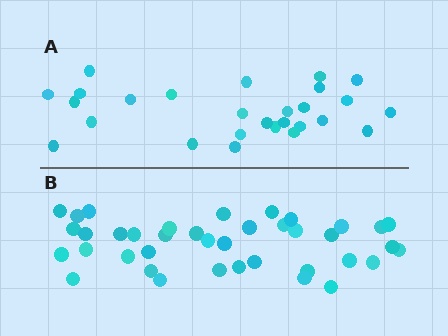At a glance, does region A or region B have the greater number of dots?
Region B (the bottom region) has more dots.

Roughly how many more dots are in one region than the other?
Region B has roughly 12 or so more dots than region A.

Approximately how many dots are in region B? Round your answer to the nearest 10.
About 40 dots. (The exact count is 39, which rounds to 40.)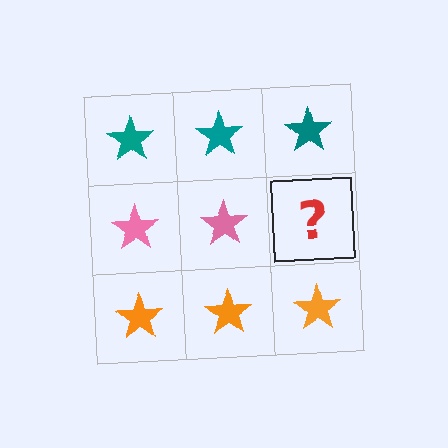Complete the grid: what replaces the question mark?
The question mark should be replaced with a pink star.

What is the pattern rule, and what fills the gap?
The rule is that each row has a consistent color. The gap should be filled with a pink star.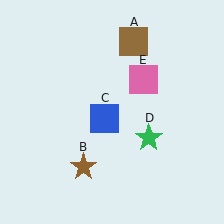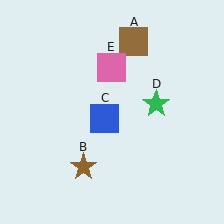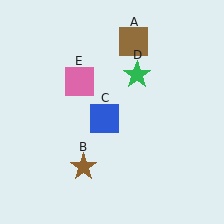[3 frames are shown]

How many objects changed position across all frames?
2 objects changed position: green star (object D), pink square (object E).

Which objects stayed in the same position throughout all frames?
Brown square (object A) and brown star (object B) and blue square (object C) remained stationary.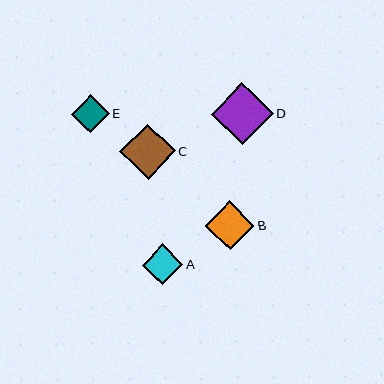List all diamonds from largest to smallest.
From largest to smallest: D, C, B, A, E.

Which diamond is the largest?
Diamond D is the largest with a size of approximately 61 pixels.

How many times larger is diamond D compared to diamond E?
Diamond D is approximately 1.6 times the size of diamond E.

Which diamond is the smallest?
Diamond E is the smallest with a size of approximately 37 pixels.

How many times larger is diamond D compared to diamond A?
Diamond D is approximately 1.5 times the size of diamond A.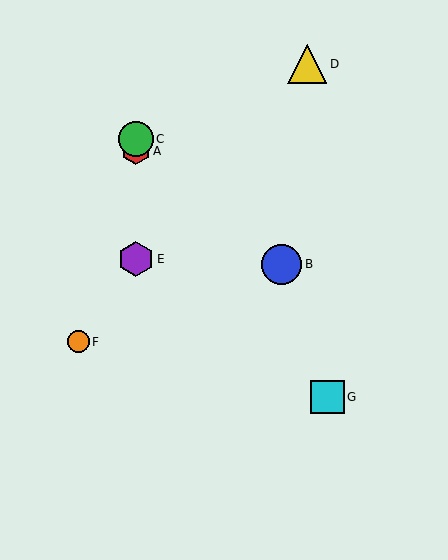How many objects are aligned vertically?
3 objects (A, C, E) are aligned vertically.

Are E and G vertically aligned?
No, E is at x≈136 and G is at x≈327.